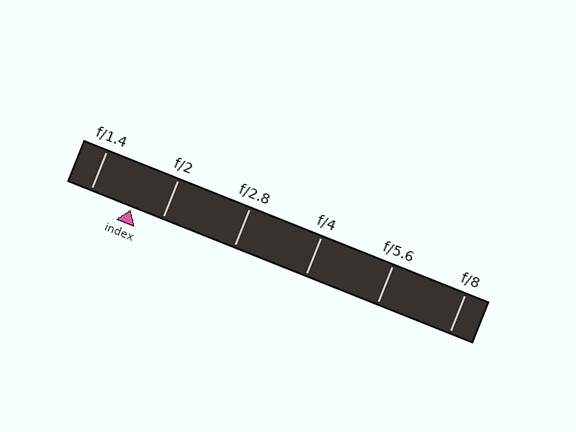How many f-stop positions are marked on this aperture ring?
There are 6 f-stop positions marked.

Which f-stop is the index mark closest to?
The index mark is closest to f/2.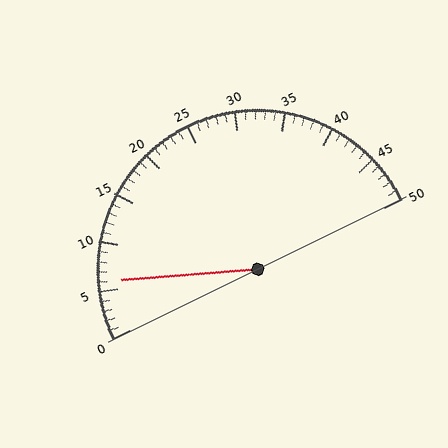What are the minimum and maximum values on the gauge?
The gauge ranges from 0 to 50.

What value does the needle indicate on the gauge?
The needle indicates approximately 6.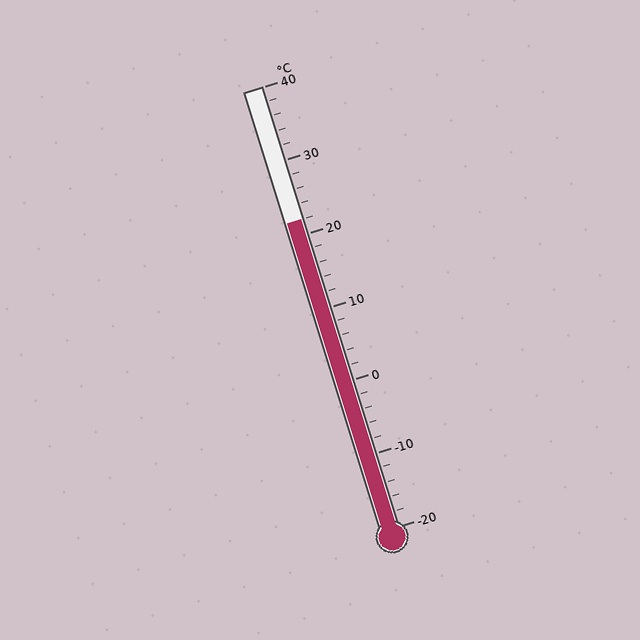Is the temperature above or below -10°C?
The temperature is above -10°C.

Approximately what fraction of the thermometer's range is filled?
The thermometer is filled to approximately 70% of its range.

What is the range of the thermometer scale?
The thermometer scale ranges from -20°C to 40°C.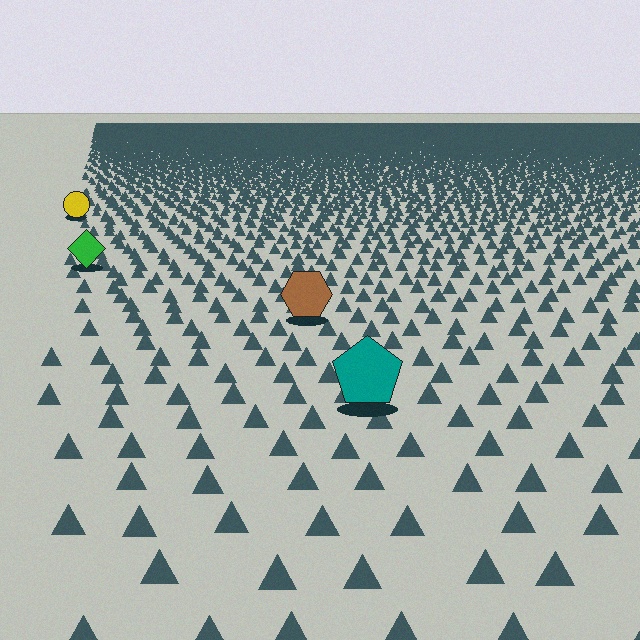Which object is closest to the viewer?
The teal pentagon is closest. The texture marks near it are larger and more spread out.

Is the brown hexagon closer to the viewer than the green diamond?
Yes. The brown hexagon is closer — you can tell from the texture gradient: the ground texture is coarser near it.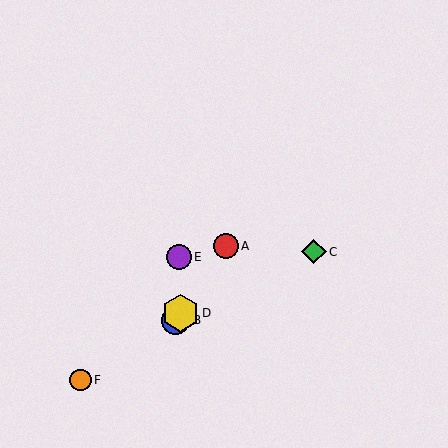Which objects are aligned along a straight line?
Objects A, B, D are aligned along a straight line.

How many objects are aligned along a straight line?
3 objects (A, B, D) are aligned along a straight line.